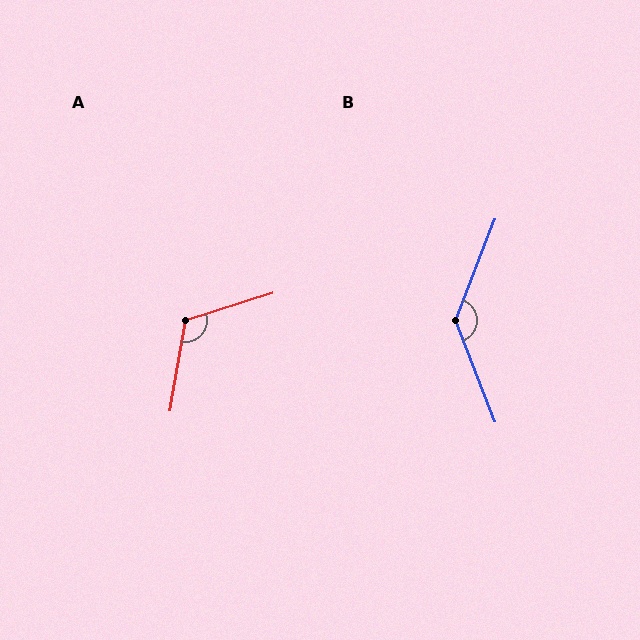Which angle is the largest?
B, at approximately 137 degrees.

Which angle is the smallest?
A, at approximately 117 degrees.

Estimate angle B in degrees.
Approximately 137 degrees.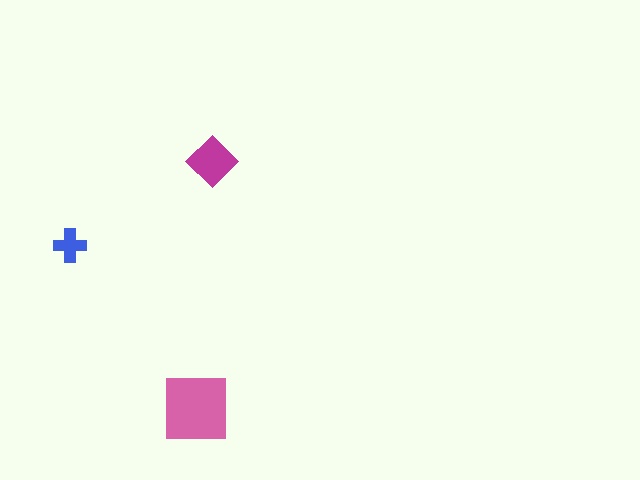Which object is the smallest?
The blue cross.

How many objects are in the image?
There are 3 objects in the image.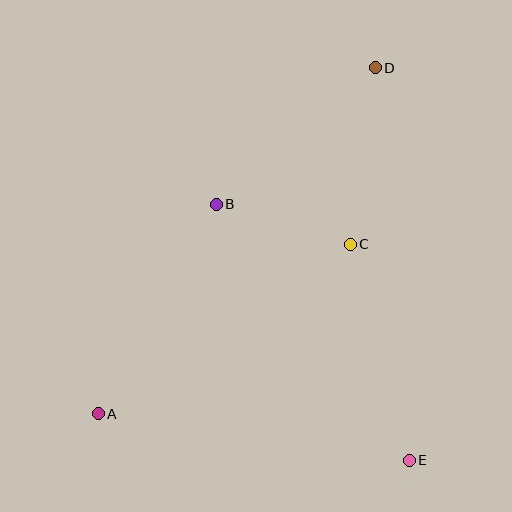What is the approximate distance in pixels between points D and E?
The distance between D and E is approximately 394 pixels.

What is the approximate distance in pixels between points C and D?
The distance between C and D is approximately 179 pixels.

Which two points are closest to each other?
Points B and C are closest to each other.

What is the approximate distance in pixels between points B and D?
The distance between B and D is approximately 210 pixels.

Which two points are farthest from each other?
Points A and D are farthest from each other.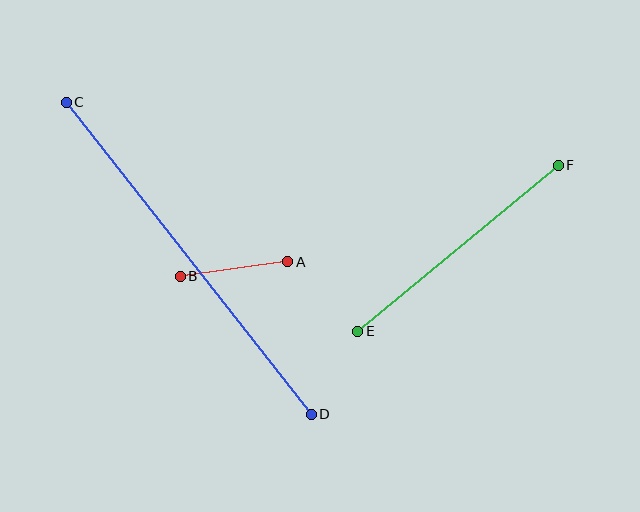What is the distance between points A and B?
The distance is approximately 109 pixels.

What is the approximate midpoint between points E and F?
The midpoint is at approximately (458, 248) pixels.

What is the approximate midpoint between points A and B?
The midpoint is at approximately (234, 269) pixels.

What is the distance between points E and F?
The distance is approximately 260 pixels.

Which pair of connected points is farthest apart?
Points C and D are farthest apart.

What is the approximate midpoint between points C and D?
The midpoint is at approximately (189, 258) pixels.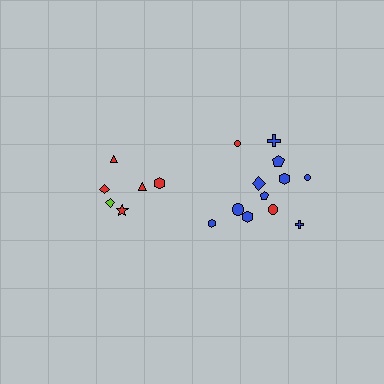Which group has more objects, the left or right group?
The right group.